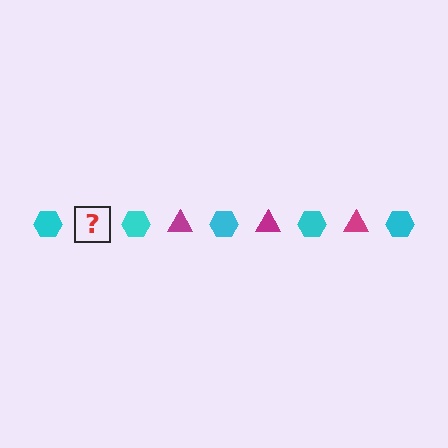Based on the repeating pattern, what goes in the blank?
The blank should be a magenta triangle.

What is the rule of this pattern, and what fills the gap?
The rule is that the pattern alternates between cyan hexagon and magenta triangle. The gap should be filled with a magenta triangle.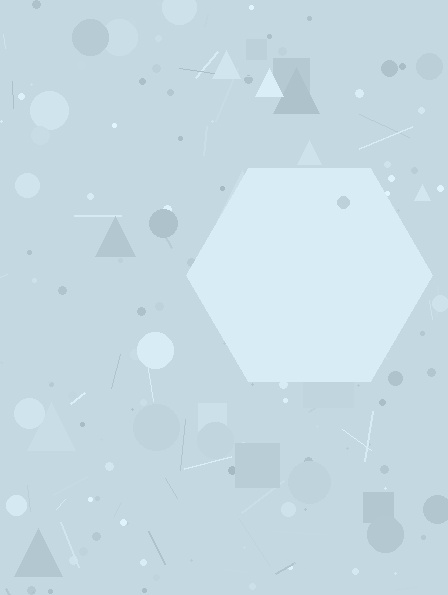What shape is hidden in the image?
A hexagon is hidden in the image.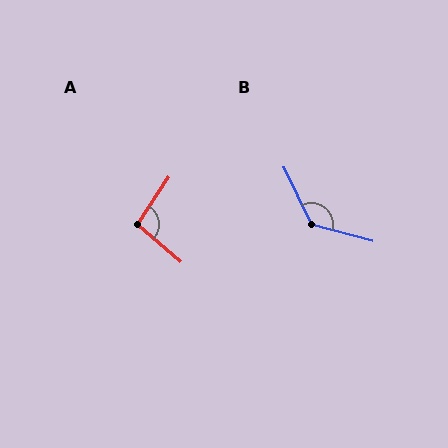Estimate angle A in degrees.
Approximately 96 degrees.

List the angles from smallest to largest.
A (96°), B (130°).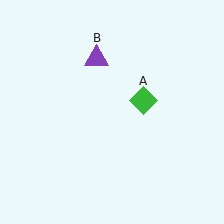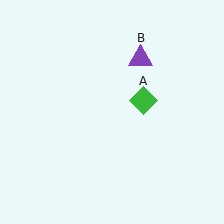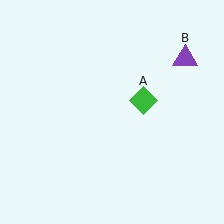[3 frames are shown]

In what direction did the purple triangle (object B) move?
The purple triangle (object B) moved right.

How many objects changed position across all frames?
1 object changed position: purple triangle (object B).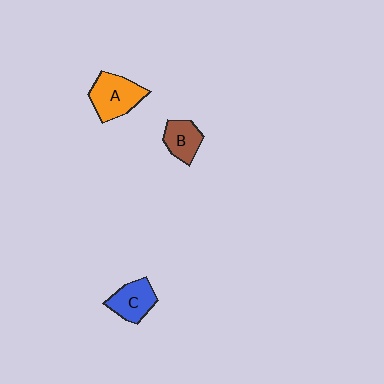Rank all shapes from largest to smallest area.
From largest to smallest: A (orange), C (blue), B (brown).